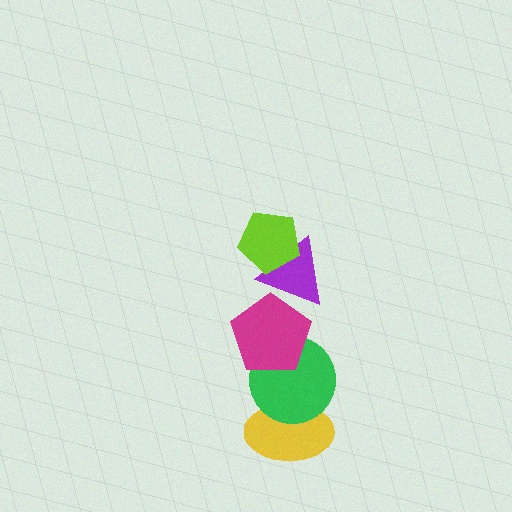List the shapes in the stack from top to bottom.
From top to bottom: the lime pentagon, the purple triangle, the magenta pentagon, the green circle, the yellow ellipse.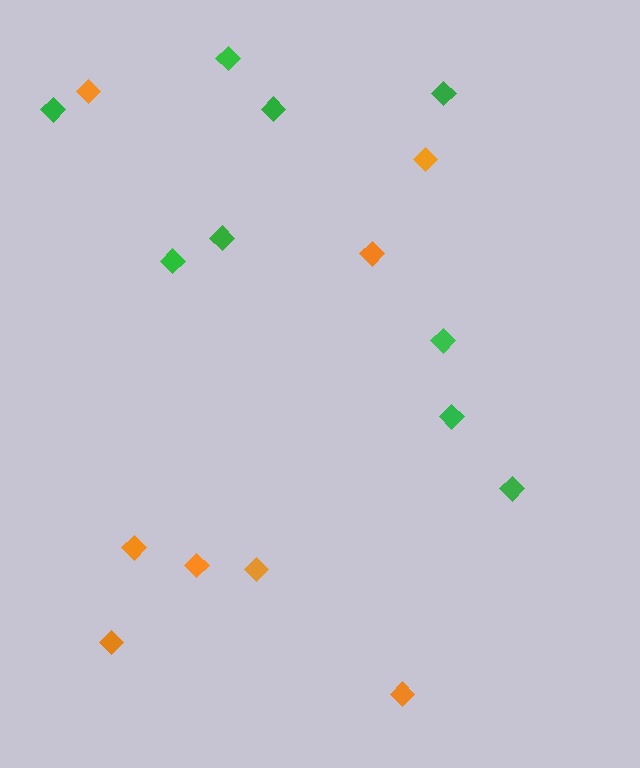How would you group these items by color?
There are 2 groups: one group of green diamonds (9) and one group of orange diamonds (8).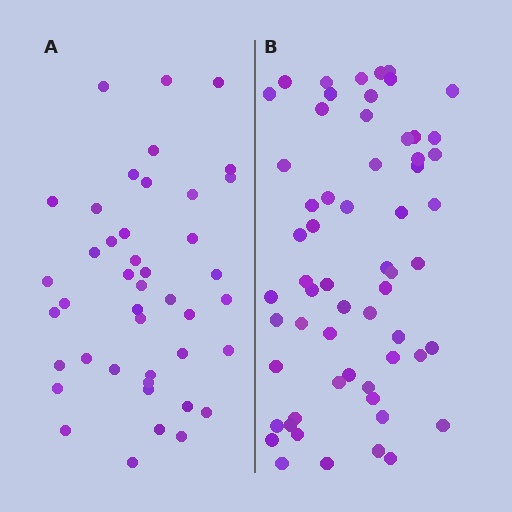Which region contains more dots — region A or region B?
Region B (the right region) has more dots.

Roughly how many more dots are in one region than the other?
Region B has approximately 15 more dots than region A.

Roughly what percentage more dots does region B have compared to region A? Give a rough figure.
About 40% more.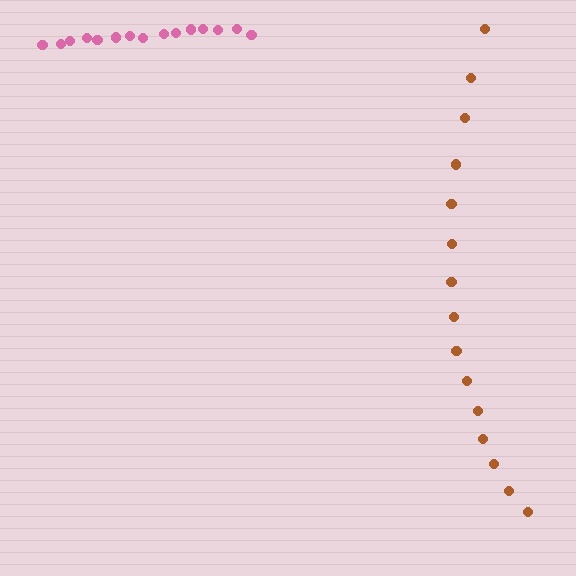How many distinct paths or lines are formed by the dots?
There are 2 distinct paths.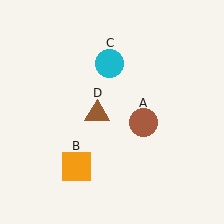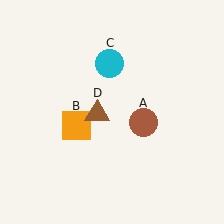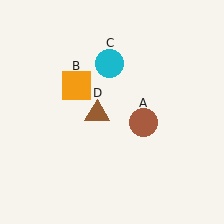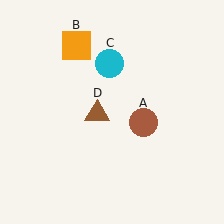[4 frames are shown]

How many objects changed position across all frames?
1 object changed position: orange square (object B).